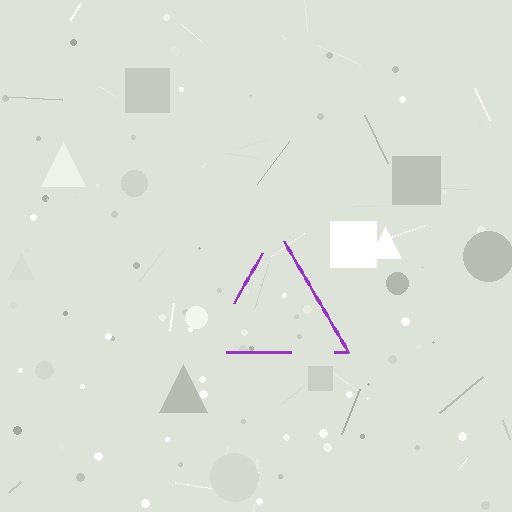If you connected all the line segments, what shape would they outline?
They would outline a triangle.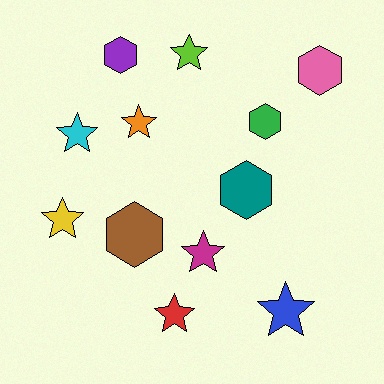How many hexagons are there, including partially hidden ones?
There are 5 hexagons.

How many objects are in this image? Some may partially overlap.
There are 12 objects.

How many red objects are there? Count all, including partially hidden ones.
There is 1 red object.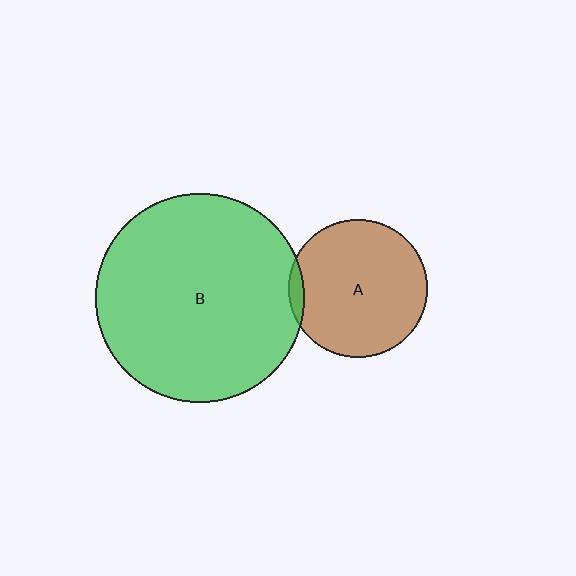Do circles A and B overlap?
Yes.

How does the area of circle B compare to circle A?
Approximately 2.3 times.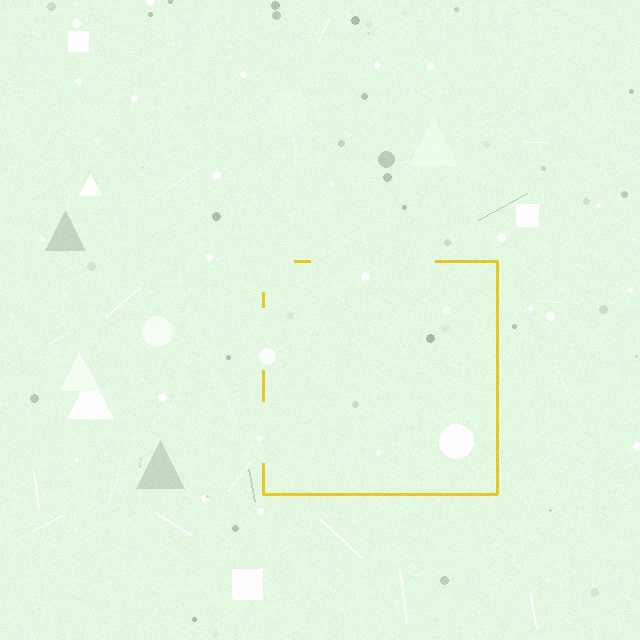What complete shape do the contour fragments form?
The contour fragments form a square.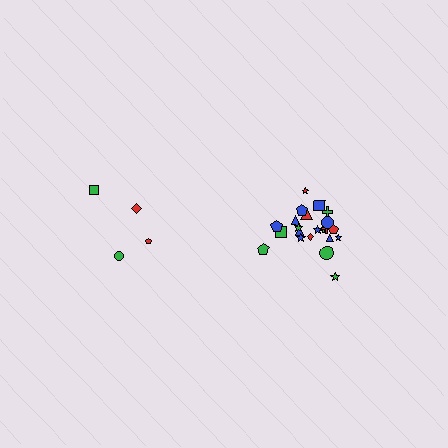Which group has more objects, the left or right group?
The right group.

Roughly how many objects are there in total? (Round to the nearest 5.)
Roughly 25 objects in total.